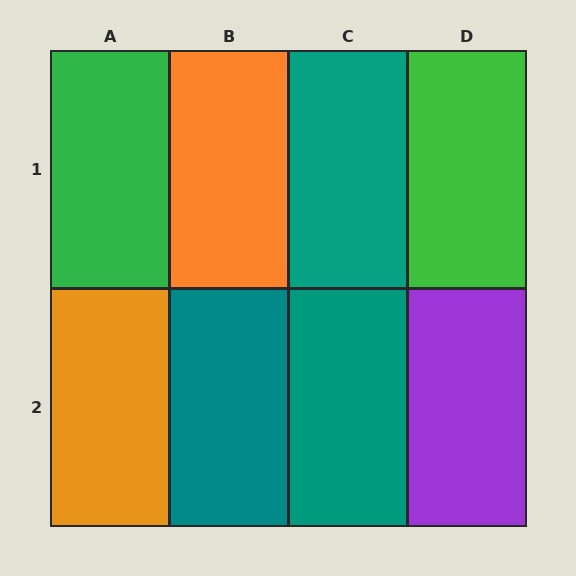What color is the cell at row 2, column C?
Teal.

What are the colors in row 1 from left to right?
Green, orange, teal, green.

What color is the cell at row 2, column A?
Orange.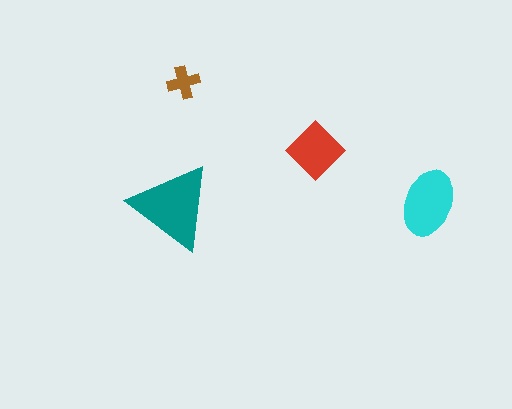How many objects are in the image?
There are 4 objects in the image.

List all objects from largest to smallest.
The teal triangle, the cyan ellipse, the red diamond, the brown cross.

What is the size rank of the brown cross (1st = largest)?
4th.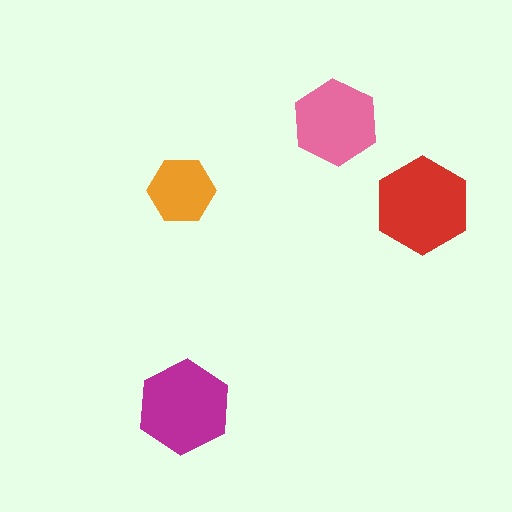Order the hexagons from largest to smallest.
the red one, the magenta one, the pink one, the orange one.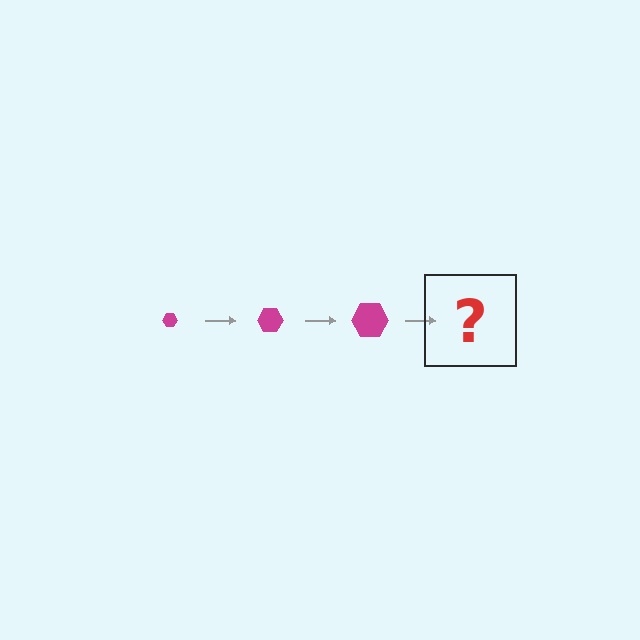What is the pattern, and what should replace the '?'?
The pattern is that the hexagon gets progressively larger each step. The '?' should be a magenta hexagon, larger than the previous one.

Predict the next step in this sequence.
The next step is a magenta hexagon, larger than the previous one.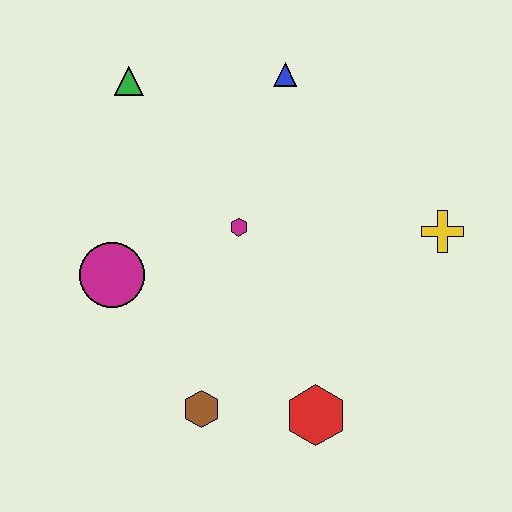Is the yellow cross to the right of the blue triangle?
Yes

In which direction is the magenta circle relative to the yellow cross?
The magenta circle is to the left of the yellow cross.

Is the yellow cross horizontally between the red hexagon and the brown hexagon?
No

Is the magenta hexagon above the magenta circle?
Yes